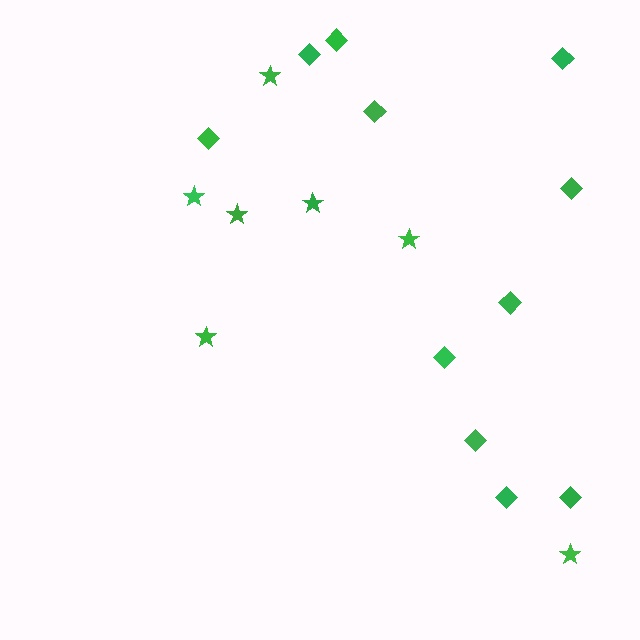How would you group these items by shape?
There are 2 groups: one group of stars (7) and one group of diamonds (11).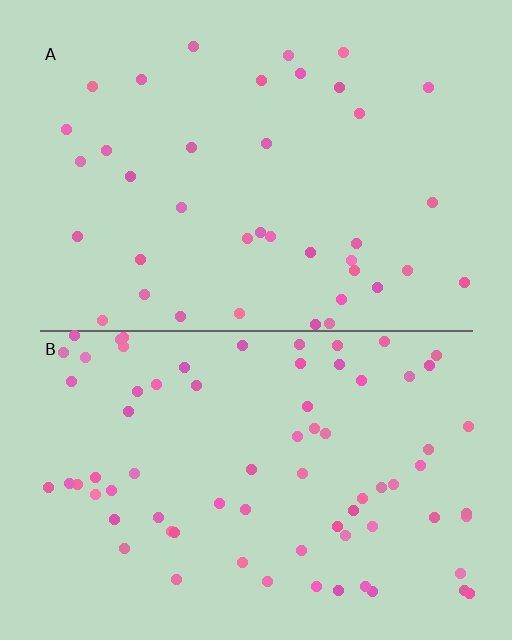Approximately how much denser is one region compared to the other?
Approximately 1.9× — region B over region A.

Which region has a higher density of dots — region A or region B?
B (the bottom).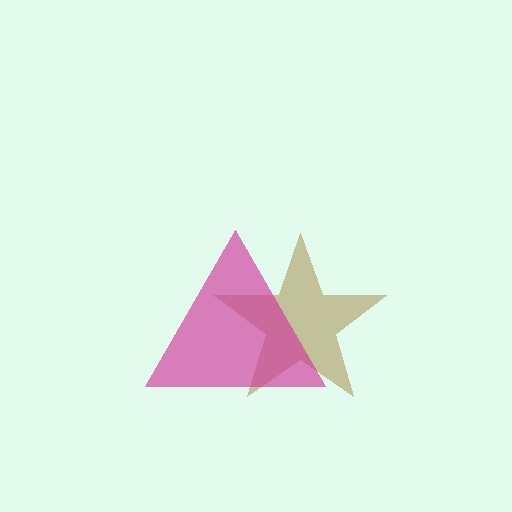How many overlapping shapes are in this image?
There are 2 overlapping shapes in the image.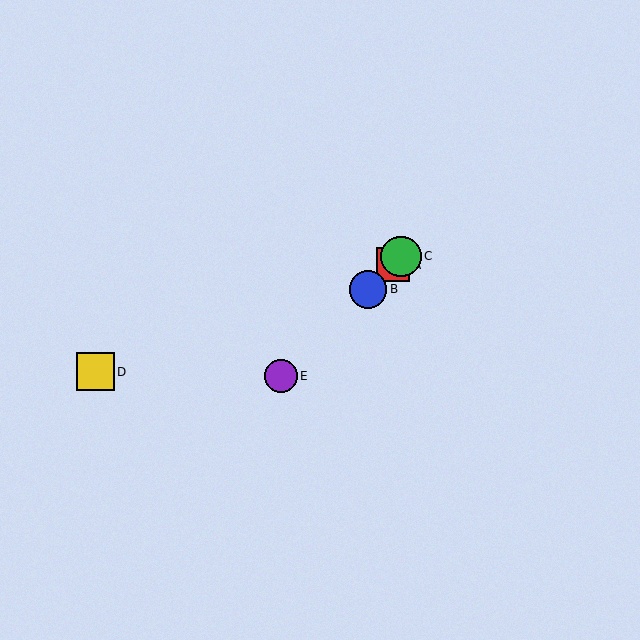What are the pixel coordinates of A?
Object A is at (393, 265).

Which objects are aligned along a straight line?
Objects A, B, C, E are aligned along a straight line.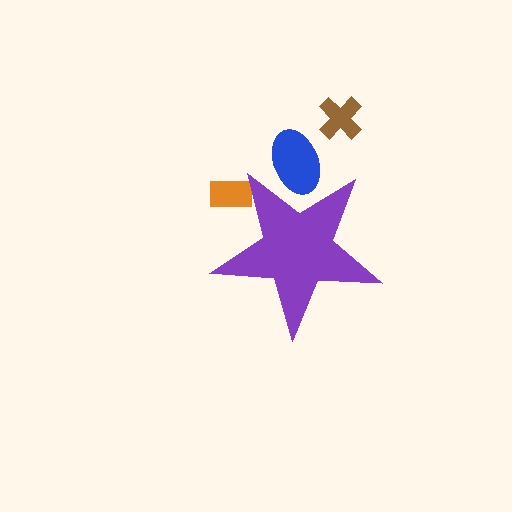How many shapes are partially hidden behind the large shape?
2 shapes are partially hidden.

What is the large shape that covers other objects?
A purple star.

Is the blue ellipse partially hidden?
Yes, the blue ellipse is partially hidden behind the purple star.